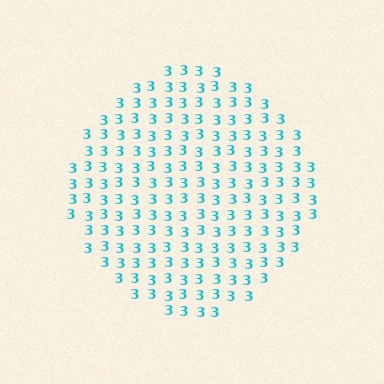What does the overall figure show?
The overall figure shows a circle.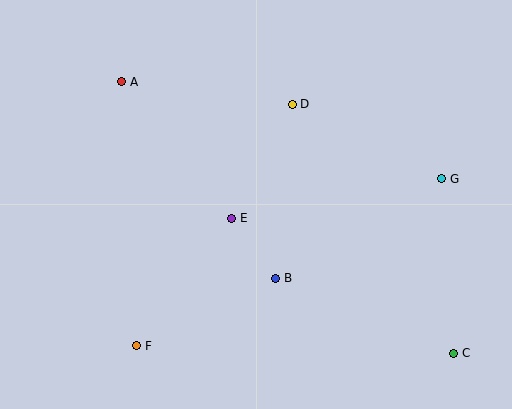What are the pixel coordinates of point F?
Point F is at (137, 346).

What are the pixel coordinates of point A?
Point A is at (122, 82).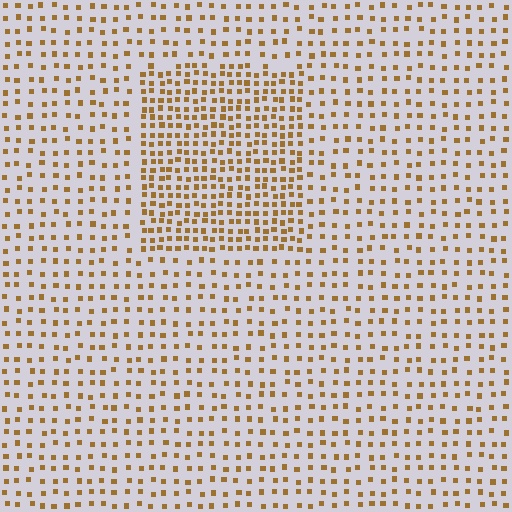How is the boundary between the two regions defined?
The boundary is defined by a change in element density (approximately 2.0x ratio). All elements are the same color, size, and shape.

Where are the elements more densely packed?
The elements are more densely packed inside the rectangle boundary.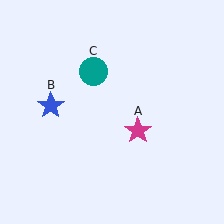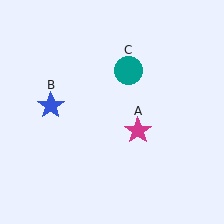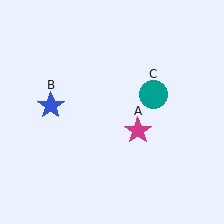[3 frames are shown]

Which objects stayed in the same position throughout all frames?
Magenta star (object A) and blue star (object B) remained stationary.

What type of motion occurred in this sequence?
The teal circle (object C) rotated clockwise around the center of the scene.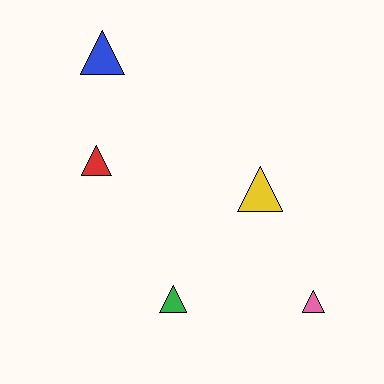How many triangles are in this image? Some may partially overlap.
There are 5 triangles.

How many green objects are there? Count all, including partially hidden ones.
There is 1 green object.